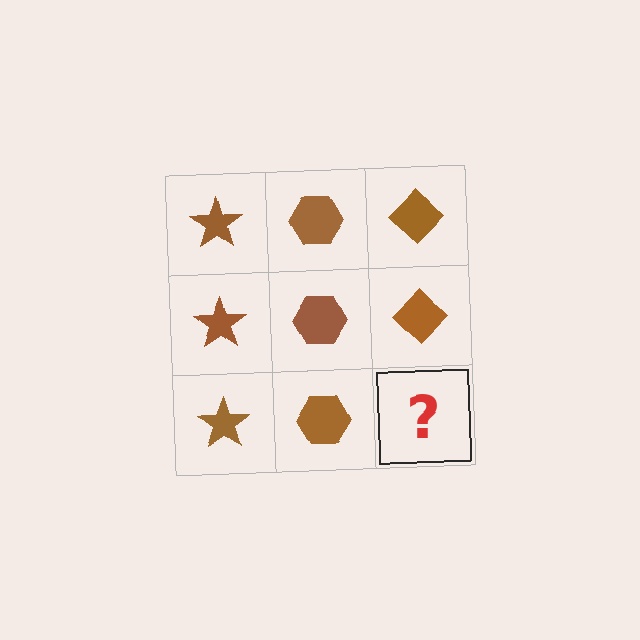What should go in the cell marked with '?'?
The missing cell should contain a brown diamond.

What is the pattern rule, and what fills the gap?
The rule is that each column has a consistent shape. The gap should be filled with a brown diamond.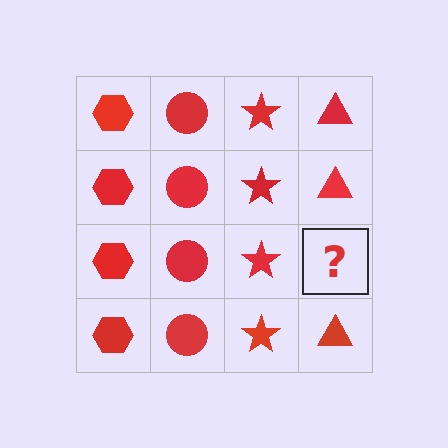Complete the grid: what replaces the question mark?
The question mark should be replaced with a red triangle.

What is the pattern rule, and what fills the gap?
The rule is that each column has a consistent shape. The gap should be filled with a red triangle.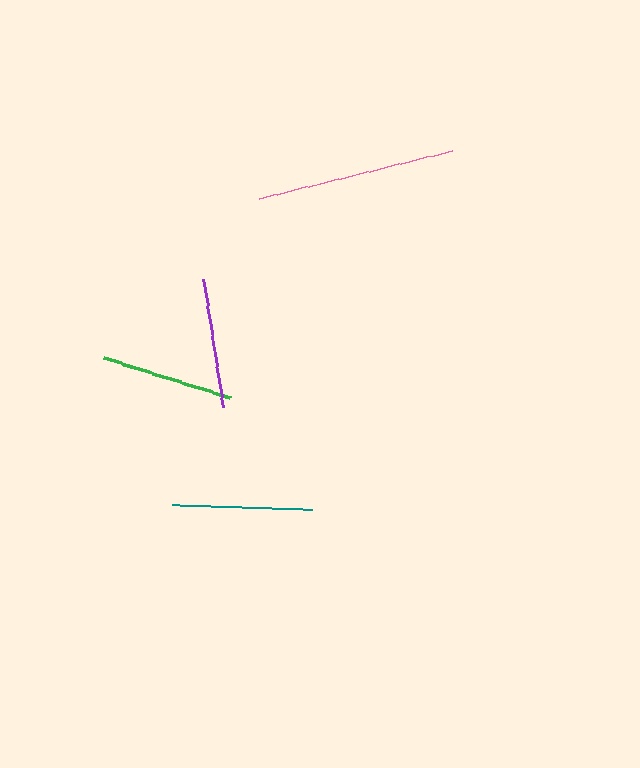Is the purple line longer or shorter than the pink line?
The pink line is longer than the purple line.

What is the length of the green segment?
The green segment is approximately 133 pixels long.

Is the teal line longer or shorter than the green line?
The teal line is longer than the green line.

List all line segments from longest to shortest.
From longest to shortest: pink, teal, green, purple.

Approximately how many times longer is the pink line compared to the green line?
The pink line is approximately 1.5 times the length of the green line.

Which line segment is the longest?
The pink line is the longest at approximately 199 pixels.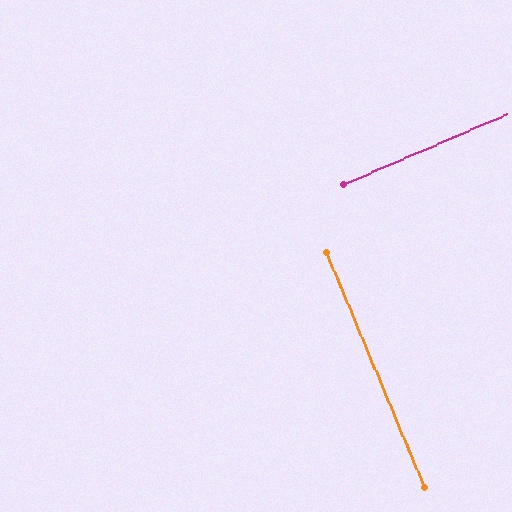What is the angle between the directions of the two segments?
Approximately 90 degrees.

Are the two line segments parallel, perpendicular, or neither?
Perpendicular — they meet at approximately 90°.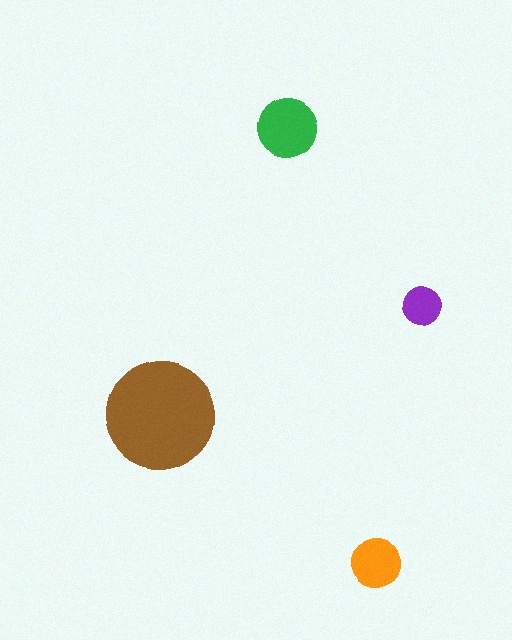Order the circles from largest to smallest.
the brown one, the green one, the orange one, the purple one.